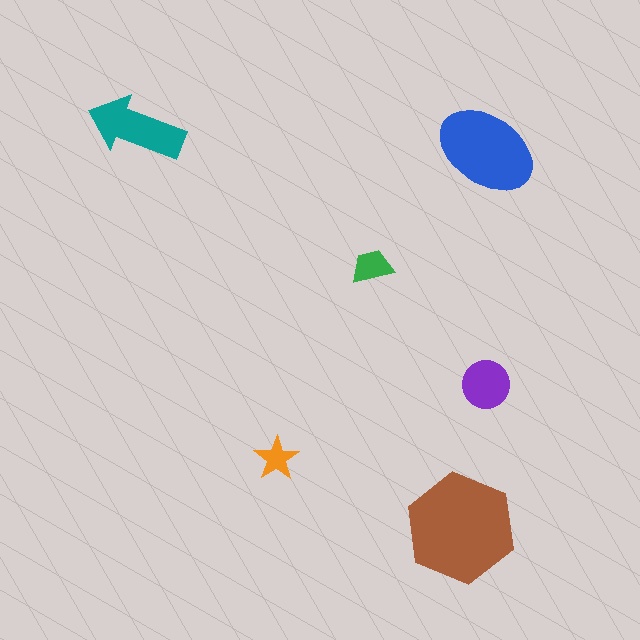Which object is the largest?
The brown hexagon.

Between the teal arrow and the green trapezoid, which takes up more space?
The teal arrow.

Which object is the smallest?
The orange star.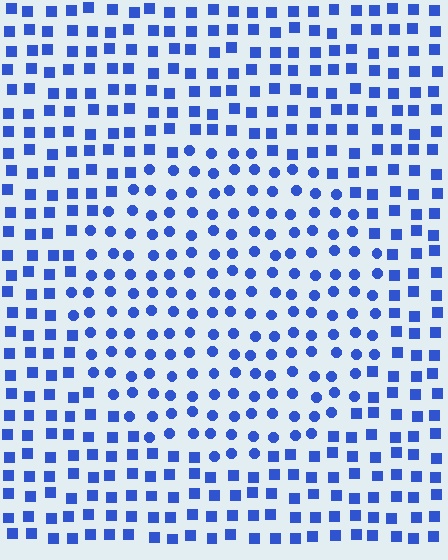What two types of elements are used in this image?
The image uses circles inside the circle region and squares outside it.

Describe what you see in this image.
The image is filled with small blue elements arranged in a uniform grid. A circle-shaped region contains circles, while the surrounding area contains squares. The boundary is defined purely by the change in element shape.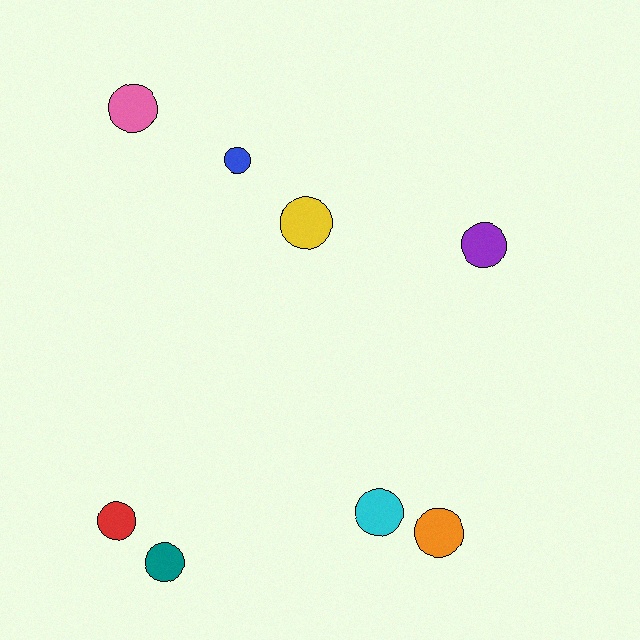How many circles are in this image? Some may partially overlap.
There are 8 circles.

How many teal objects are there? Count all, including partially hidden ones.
There is 1 teal object.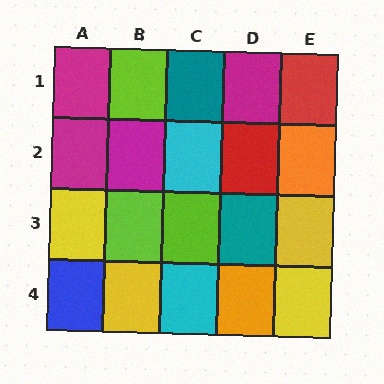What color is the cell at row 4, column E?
Yellow.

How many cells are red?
2 cells are red.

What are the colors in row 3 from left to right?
Yellow, lime, lime, teal, yellow.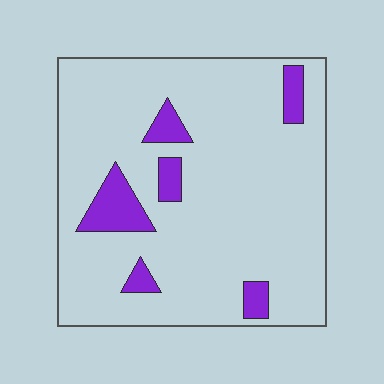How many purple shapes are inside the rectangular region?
6.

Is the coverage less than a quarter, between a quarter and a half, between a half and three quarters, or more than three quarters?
Less than a quarter.